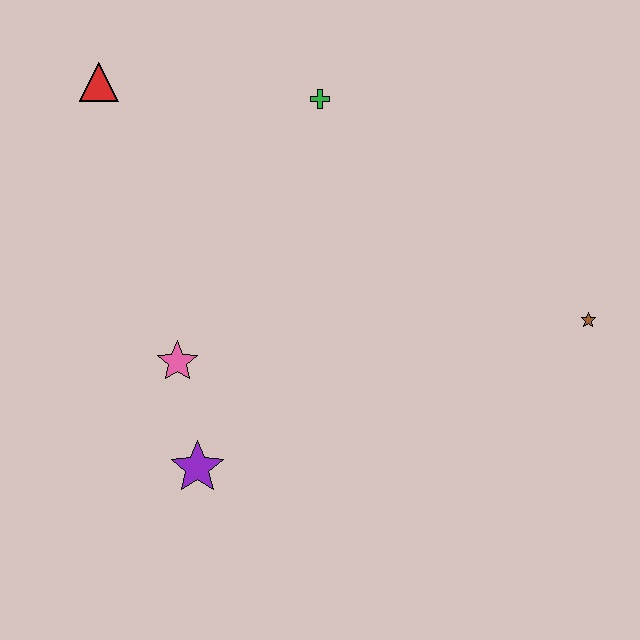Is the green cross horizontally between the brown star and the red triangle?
Yes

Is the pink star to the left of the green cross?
Yes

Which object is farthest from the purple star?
The brown star is farthest from the purple star.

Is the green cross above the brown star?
Yes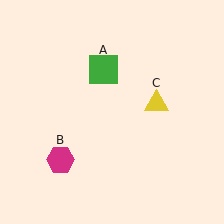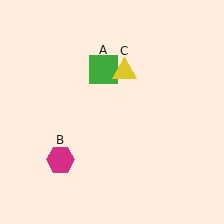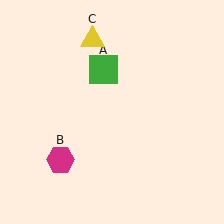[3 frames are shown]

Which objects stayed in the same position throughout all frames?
Green square (object A) and magenta hexagon (object B) remained stationary.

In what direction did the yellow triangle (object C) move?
The yellow triangle (object C) moved up and to the left.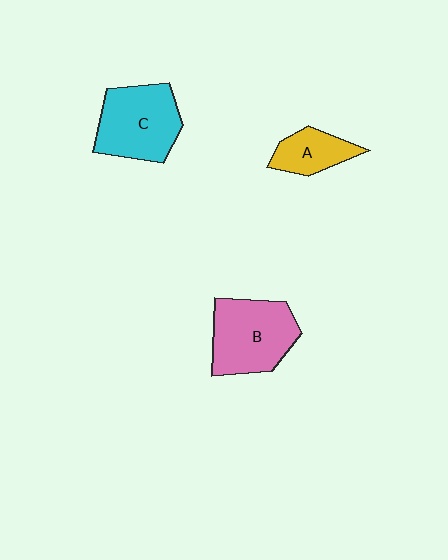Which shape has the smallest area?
Shape A (yellow).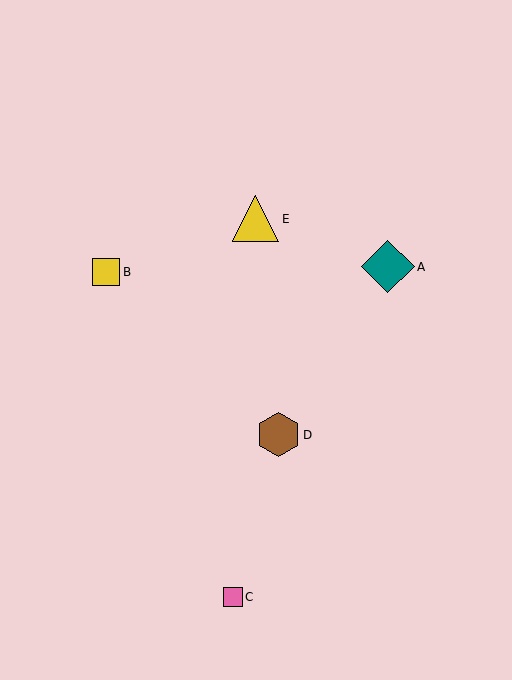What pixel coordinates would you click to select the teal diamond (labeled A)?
Click at (388, 267) to select the teal diamond A.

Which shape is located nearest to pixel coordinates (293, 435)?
The brown hexagon (labeled D) at (279, 435) is nearest to that location.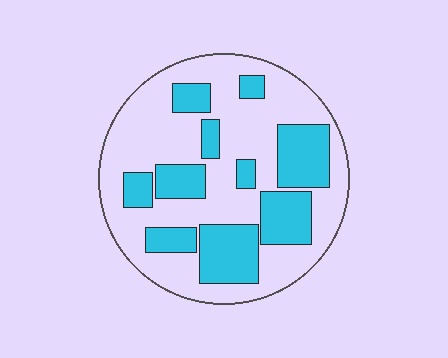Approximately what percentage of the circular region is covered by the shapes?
Approximately 35%.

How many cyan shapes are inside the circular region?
10.